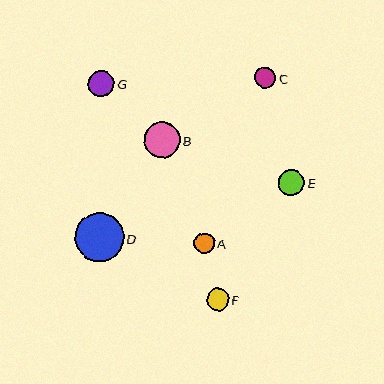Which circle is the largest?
Circle D is the largest with a size of approximately 49 pixels.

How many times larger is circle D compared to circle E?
Circle D is approximately 1.9 times the size of circle E.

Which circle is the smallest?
Circle A is the smallest with a size of approximately 20 pixels.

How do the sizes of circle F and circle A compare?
Circle F and circle A are approximately the same size.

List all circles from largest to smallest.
From largest to smallest: D, B, G, E, F, C, A.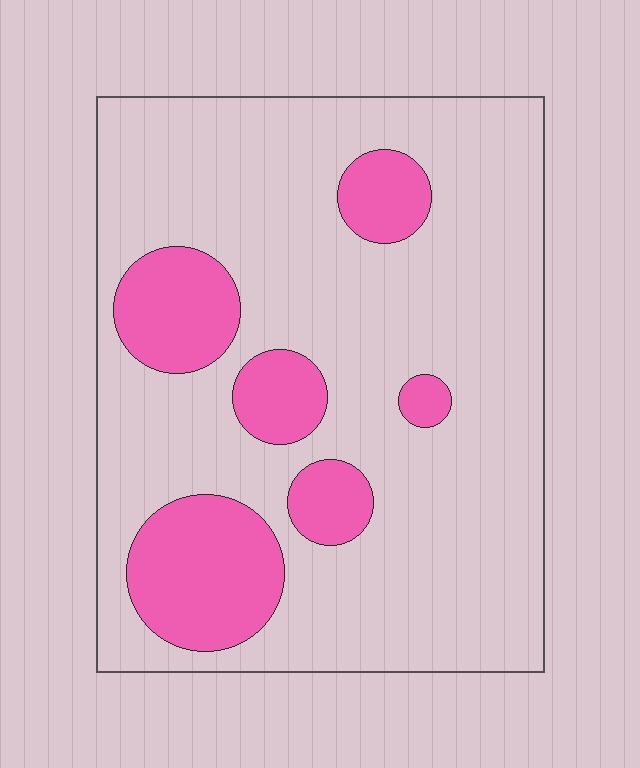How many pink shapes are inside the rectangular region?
6.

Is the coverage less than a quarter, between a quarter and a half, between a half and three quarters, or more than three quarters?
Less than a quarter.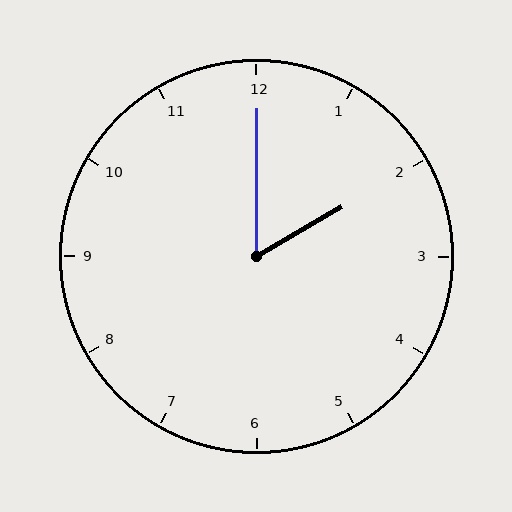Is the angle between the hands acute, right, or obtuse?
It is acute.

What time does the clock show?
2:00.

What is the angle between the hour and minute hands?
Approximately 60 degrees.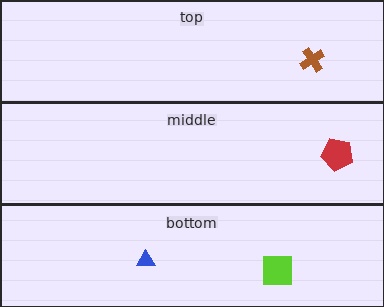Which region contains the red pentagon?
The middle region.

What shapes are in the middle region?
The red pentagon.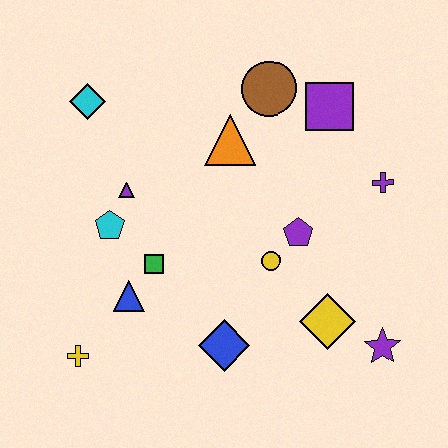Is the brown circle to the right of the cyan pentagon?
Yes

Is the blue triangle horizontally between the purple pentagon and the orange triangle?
No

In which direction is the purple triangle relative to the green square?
The purple triangle is above the green square.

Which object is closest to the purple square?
The brown circle is closest to the purple square.